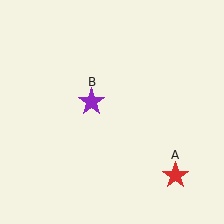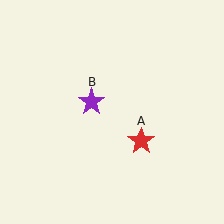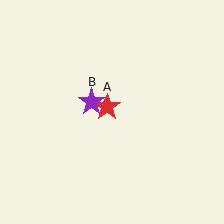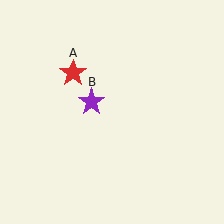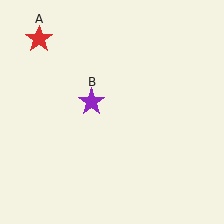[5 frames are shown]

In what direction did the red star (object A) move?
The red star (object A) moved up and to the left.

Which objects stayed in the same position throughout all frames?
Purple star (object B) remained stationary.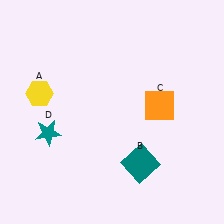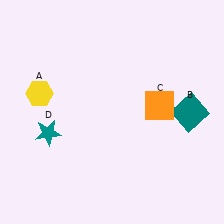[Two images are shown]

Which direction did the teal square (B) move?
The teal square (B) moved up.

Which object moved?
The teal square (B) moved up.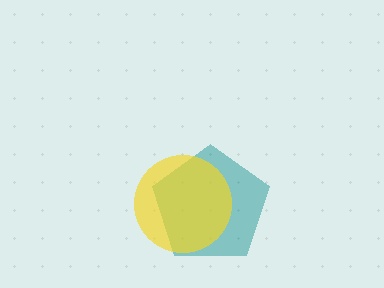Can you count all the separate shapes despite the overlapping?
Yes, there are 2 separate shapes.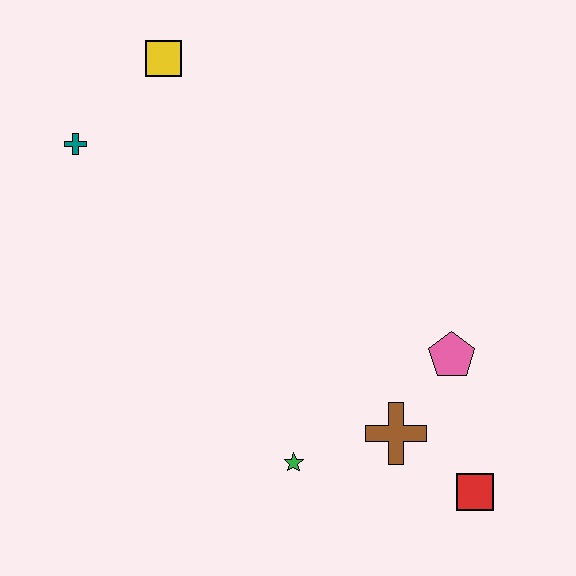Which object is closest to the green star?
The brown cross is closest to the green star.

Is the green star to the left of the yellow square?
No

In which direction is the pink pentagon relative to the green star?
The pink pentagon is to the right of the green star.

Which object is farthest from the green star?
The yellow square is farthest from the green star.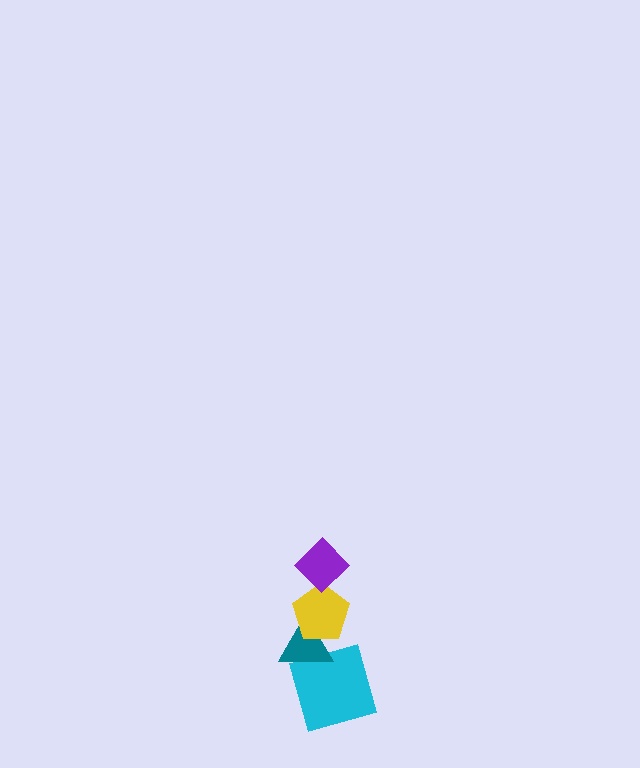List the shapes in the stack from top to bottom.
From top to bottom: the purple diamond, the yellow pentagon, the teal triangle, the cyan square.